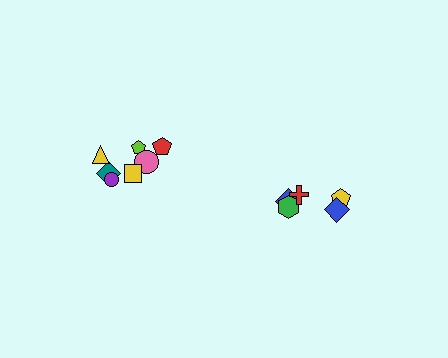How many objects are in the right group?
There are 5 objects.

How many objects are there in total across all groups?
There are 12 objects.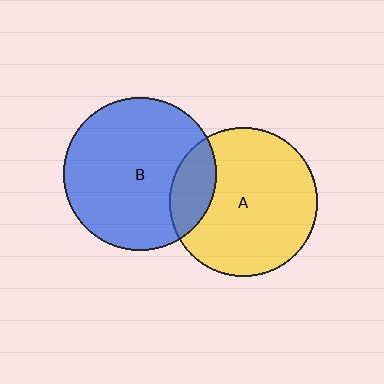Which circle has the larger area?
Circle B (blue).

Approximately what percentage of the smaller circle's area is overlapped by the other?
Approximately 20%.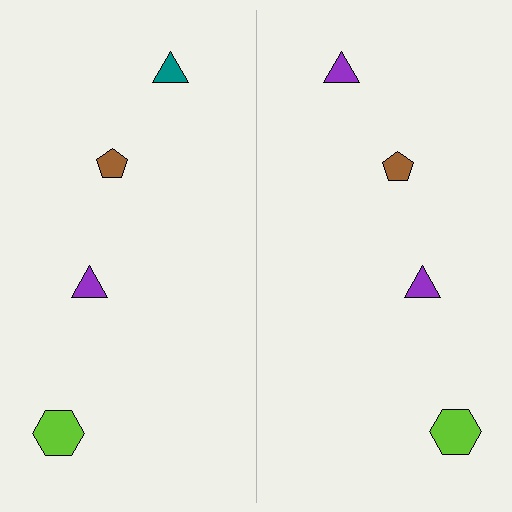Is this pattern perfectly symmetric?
No, the pattern is not perfectly symmetric. The purple triangle on the right side breaks the symmetry — its mirror counterpart is teal.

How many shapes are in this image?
There are 8 shapes in this image.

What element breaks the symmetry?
The purple triangle on the right side breaks the symmetry — its mirror counterpart is teal.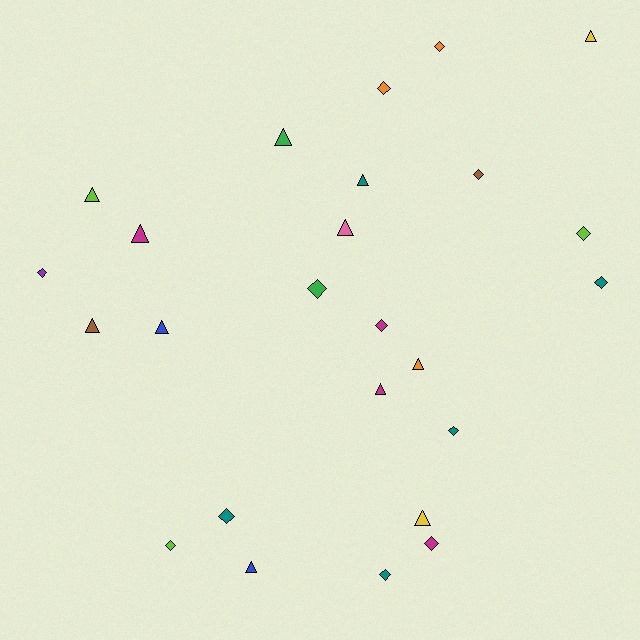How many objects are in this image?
There are 25 objects.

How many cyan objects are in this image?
There are no cyan objects.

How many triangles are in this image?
There are 12 triangles.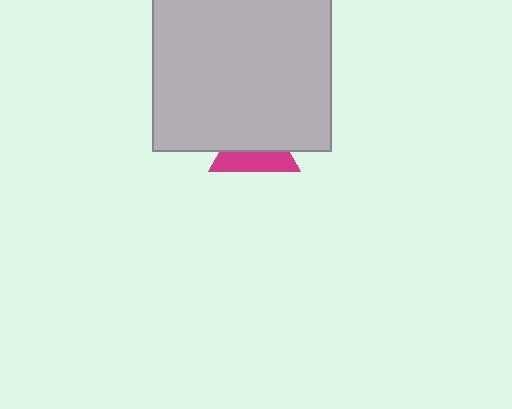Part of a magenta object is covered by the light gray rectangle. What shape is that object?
It is a triangle.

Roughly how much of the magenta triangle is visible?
A small part of it is visible (roughly 43%).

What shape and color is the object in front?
The object in front is a light gray rectangle.